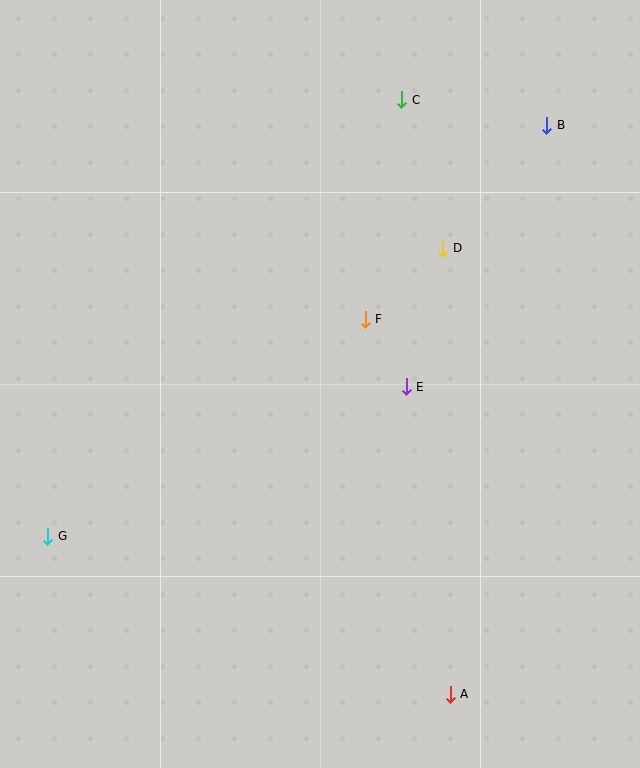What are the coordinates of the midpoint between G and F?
The midpoint between G and F is at (207, 428).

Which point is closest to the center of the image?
Point F at (365, 319) is closest to the center.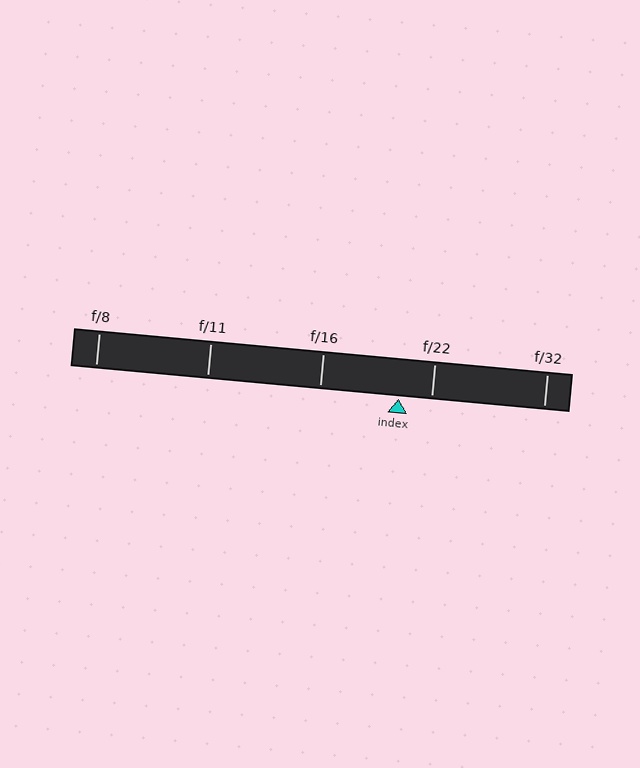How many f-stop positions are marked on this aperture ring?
There are 5 f-stop positions marked.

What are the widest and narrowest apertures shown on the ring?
The widest aperture shown is f/8 and the narrowest is f/32.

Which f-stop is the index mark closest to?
The index mark is closest to f/22.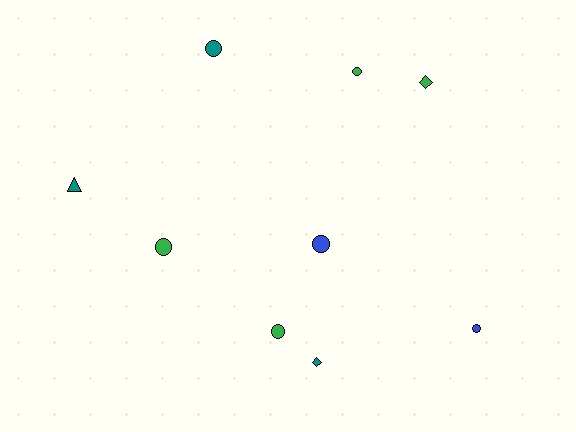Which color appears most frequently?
Green, with 4 objects.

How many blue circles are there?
There are 2 blue circles.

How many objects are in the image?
There are 9 objects.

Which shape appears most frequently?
Circle, with 6 objects.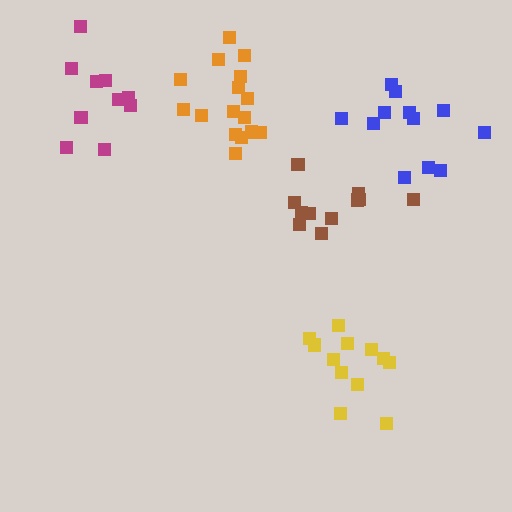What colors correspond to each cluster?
The clusters are colored: yellow, brown, blue, orange, magenta.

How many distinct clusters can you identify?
There are 5 distinct clusters.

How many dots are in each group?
Group 1: 12 dots, Group 2: 11 dots, Group 3: 12 dots, Group 4: 16 dots, Group 5: 10 dots (61 total).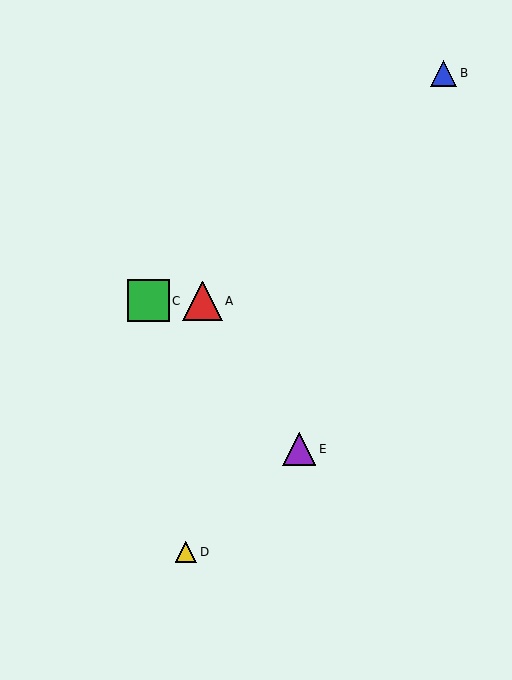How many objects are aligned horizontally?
2 objects (A, C) are aligned horizontally.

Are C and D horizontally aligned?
No, C is at y≈301 and D is at y≈552.